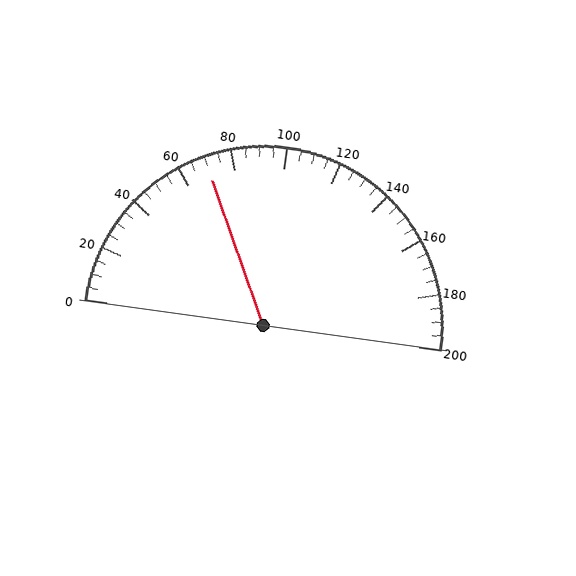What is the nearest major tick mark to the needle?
The nearest major tick mark is 80.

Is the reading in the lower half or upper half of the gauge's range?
The reading is in the lower half of the range (0 to 200).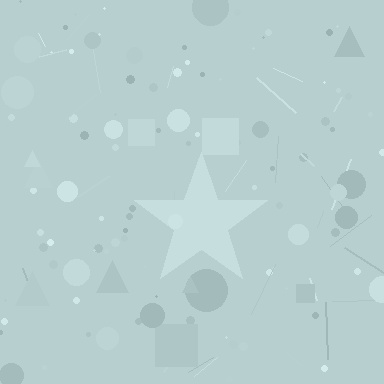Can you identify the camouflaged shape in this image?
The camouflaged shape is a star.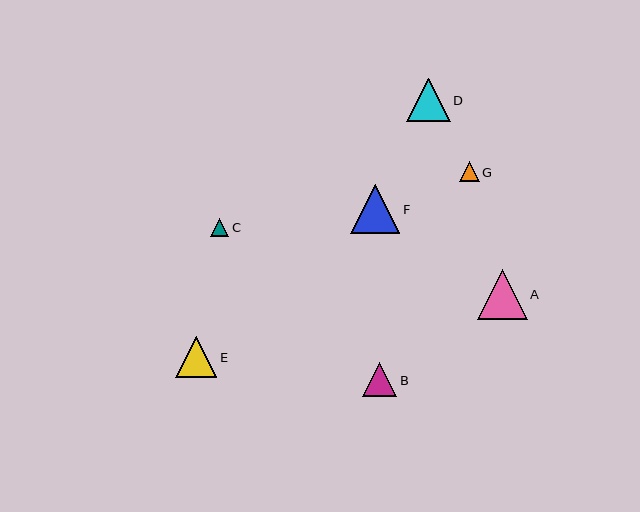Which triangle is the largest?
Triangle A is the largest with a size of approximately 50 pixels.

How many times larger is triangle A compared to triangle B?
Triangle A is approximately 1.5 times the size of triangle B.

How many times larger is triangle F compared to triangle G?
Triangle F is approximately 2.4 times the size of triangle G.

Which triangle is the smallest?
Triangle C is the smallest with a size of approximately 18 pixels.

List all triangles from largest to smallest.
From largest to smallest: A, F, D, E, B, G, C.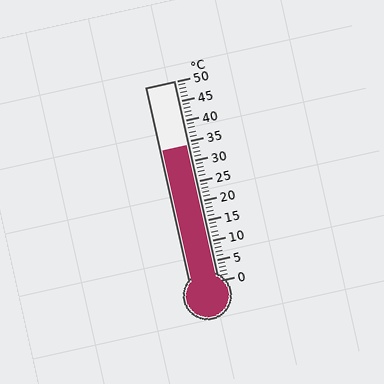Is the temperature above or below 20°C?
The temperature is above 20°C.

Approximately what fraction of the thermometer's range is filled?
The thermometer is filled to approximately 70% of its range.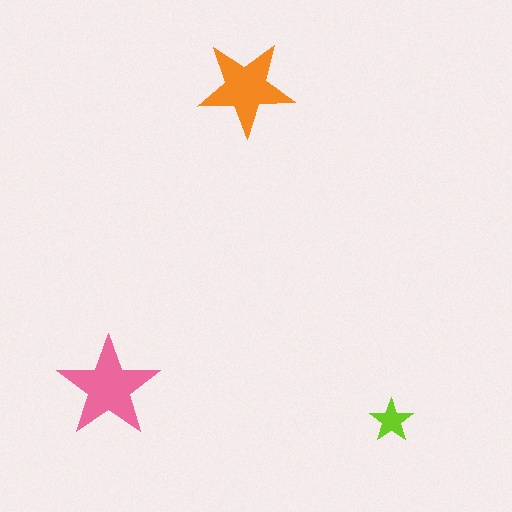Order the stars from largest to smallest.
the pink one, the orange one, the lime one.